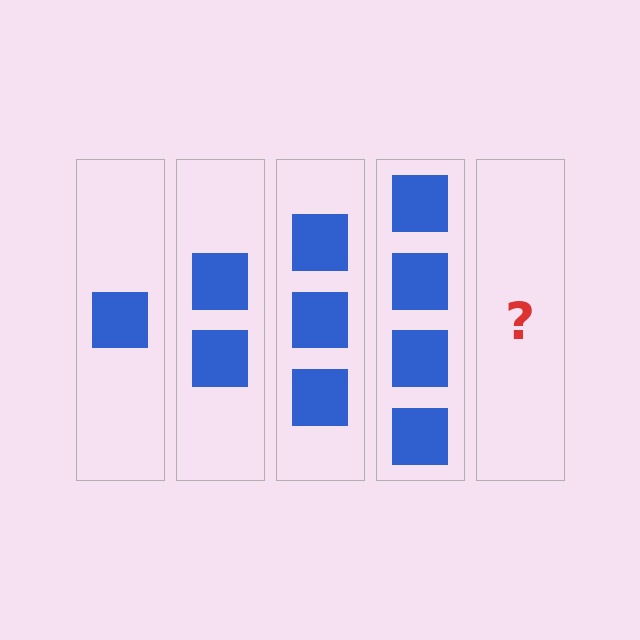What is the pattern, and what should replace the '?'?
The pattern is that each step adds one more square. The '?' should be 5 squares.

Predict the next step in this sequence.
The next step is 5 squares.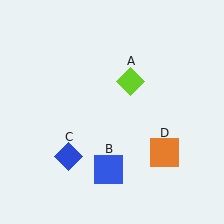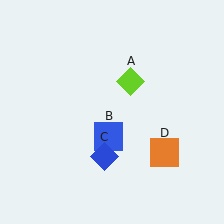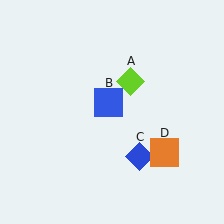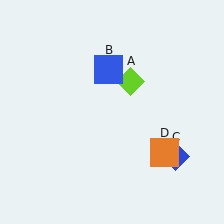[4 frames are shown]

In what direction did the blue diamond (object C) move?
The blue diamond (object C) moved right.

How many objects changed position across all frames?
2 objects changed position: blue square (object B), blue diamond (object C).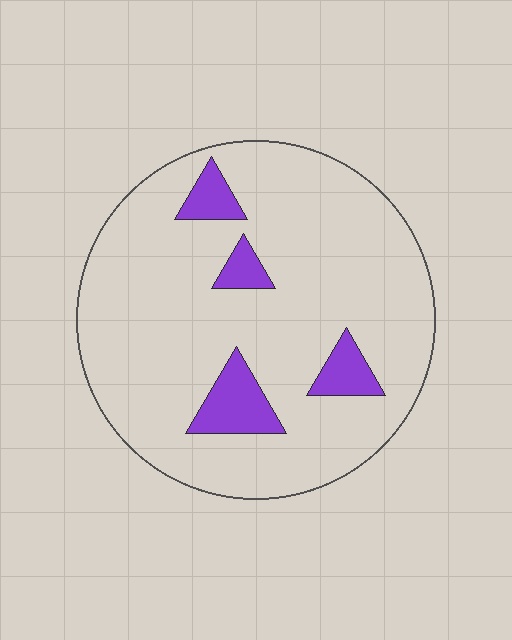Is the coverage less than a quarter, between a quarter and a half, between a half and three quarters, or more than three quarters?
Less than a quarter.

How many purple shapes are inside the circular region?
4.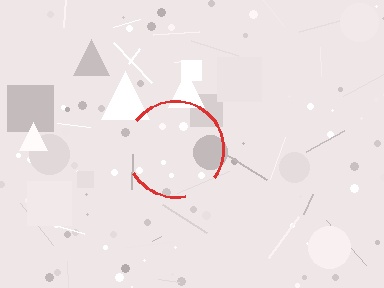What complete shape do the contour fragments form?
The contour fragments form a circle.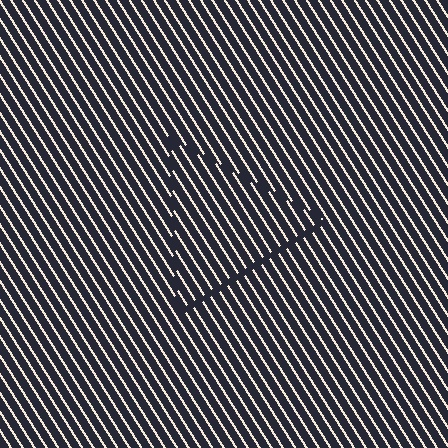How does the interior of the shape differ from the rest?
The interior of the shape contains the same grating, shifted by half a period — the contour is defined by the phase discontinuity where line-ends from the inner and outer gratings abut.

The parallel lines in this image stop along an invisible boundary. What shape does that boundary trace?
An illusory triangle. The interior of the shape contains the same grating, shifted by half a period — the contour is defined by the phase discontinuity where line-ends from the inner and outer gratings abut.